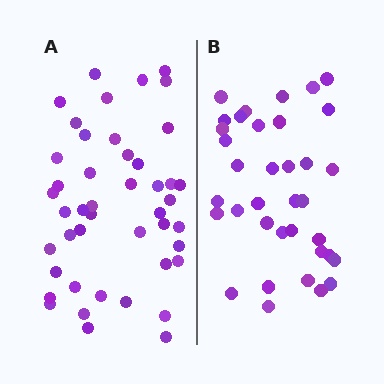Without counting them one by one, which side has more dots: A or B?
Region A (the left region) has more dots.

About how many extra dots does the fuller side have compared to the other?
Region A has roughly 8 or so more dots than region B.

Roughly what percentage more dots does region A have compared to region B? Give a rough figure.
About 25% more.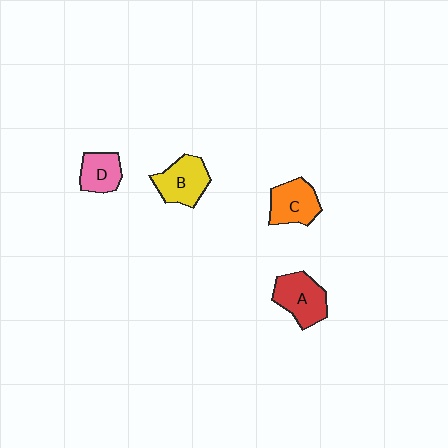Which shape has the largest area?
Shape A (red).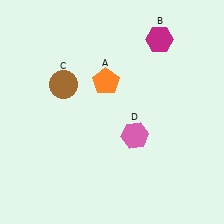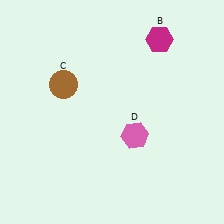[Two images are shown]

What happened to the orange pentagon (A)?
The orange pentagon (A) was removed in Image 2. It was in the top-left area of Image 1.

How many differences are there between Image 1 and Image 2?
There is 1 difference between the two images.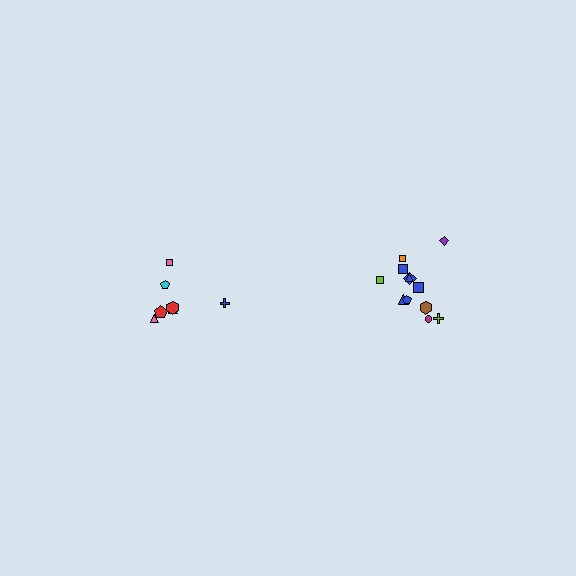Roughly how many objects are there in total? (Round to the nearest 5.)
Roughly 20 objects in total.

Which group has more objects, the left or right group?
The right group.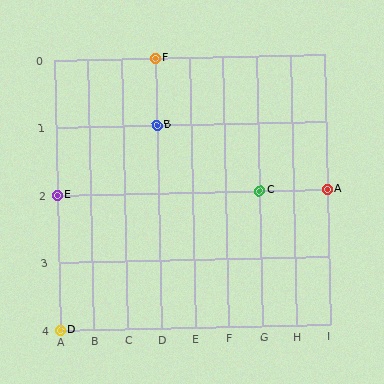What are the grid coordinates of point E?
Point E is at grid coordinates (A, 2).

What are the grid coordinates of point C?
Point C is at grid coordinates (G, 2).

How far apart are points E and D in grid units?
Points E and D are 2 rows apart.